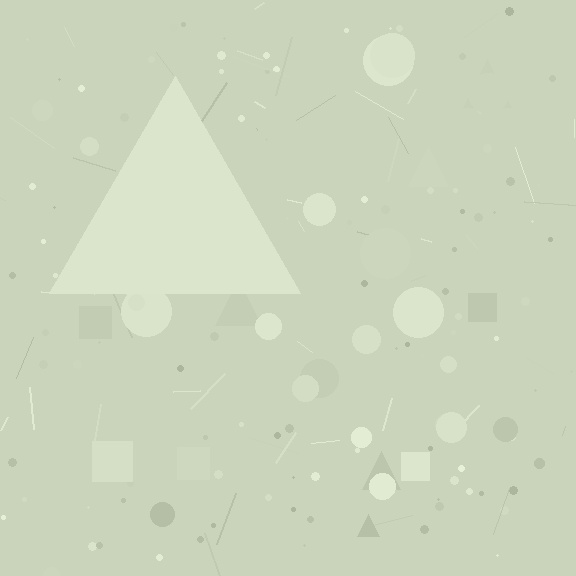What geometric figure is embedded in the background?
A triangle is embedded in the background.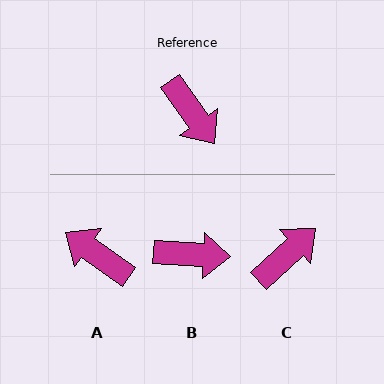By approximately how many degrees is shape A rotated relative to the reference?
Approximately 161 degrees clockwise.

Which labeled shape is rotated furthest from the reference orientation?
A, about 161 degrees away.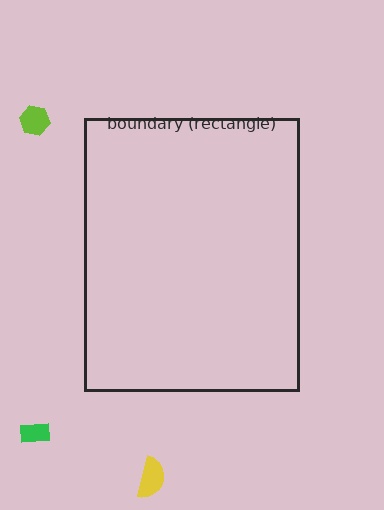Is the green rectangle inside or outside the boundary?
Outside.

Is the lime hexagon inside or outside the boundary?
Outside.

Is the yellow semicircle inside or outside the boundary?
Outside.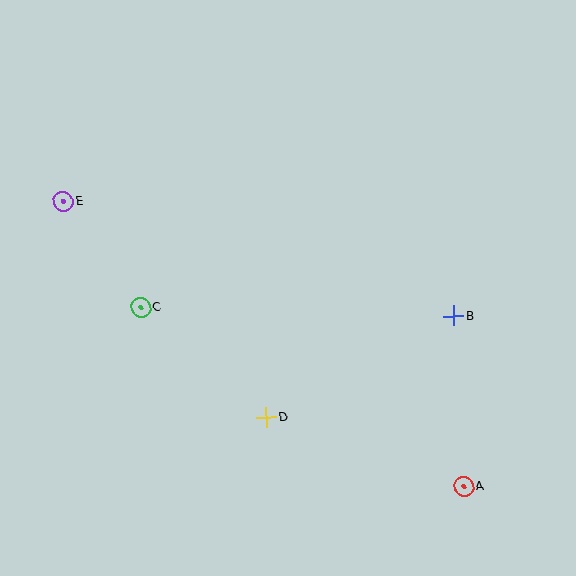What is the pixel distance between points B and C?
The distance between B and C is 313 pixels.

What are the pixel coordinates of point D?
Point D is at (266, 418).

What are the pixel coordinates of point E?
Point E is at (63, 201).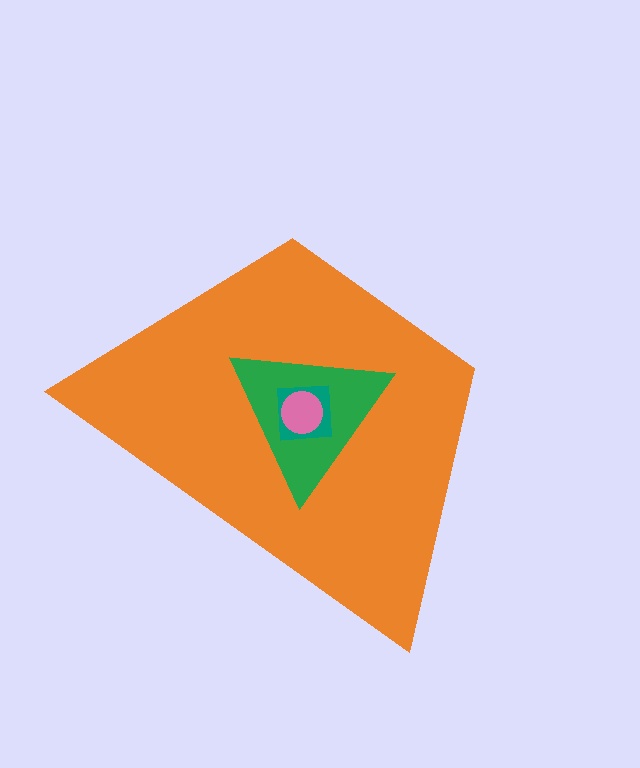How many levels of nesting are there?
4.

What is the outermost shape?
The orange trapezoid.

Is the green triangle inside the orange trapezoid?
Yes.